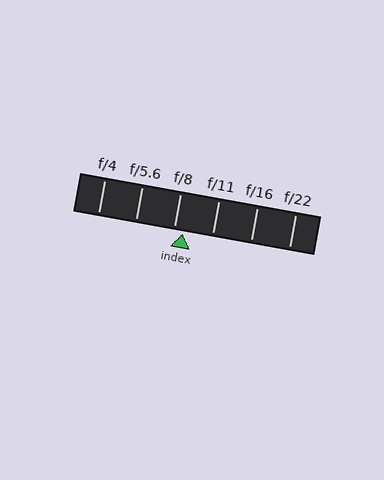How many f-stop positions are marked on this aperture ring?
There are 6 f-stop positions marked.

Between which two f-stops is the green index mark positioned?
The index mark is between f/8 and f/11.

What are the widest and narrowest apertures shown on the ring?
The widest aperture shown is f/4 and the narrowest is f/22.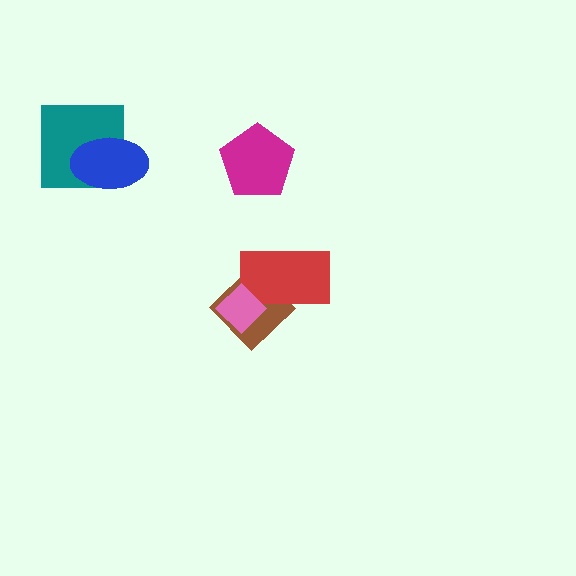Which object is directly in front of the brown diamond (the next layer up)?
The red rectangle is directly in front of the brown diamond.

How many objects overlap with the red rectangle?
2 objects overlap with the red rectangle.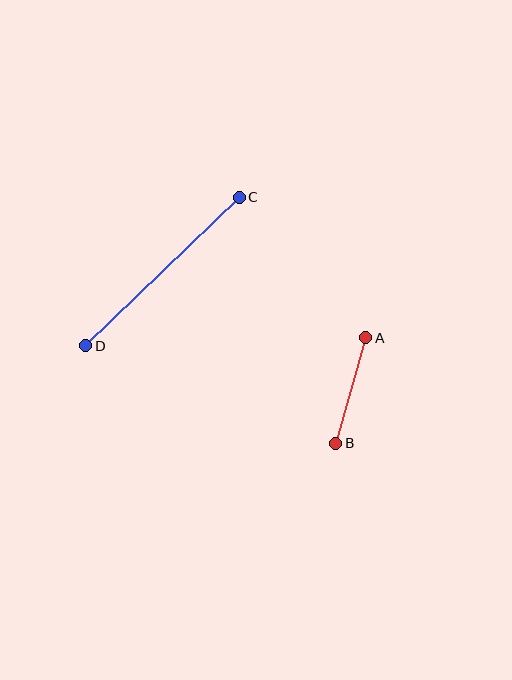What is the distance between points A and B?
The distance is approximately 110 pixels.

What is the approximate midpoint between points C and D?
The midpoint is at approximately (163, 271) pixels.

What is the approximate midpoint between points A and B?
The midpoint is at approximately (351, 390) pixels.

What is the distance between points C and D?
The distance is approximately 213 pixels.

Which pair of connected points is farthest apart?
Points C and D are farthest apart.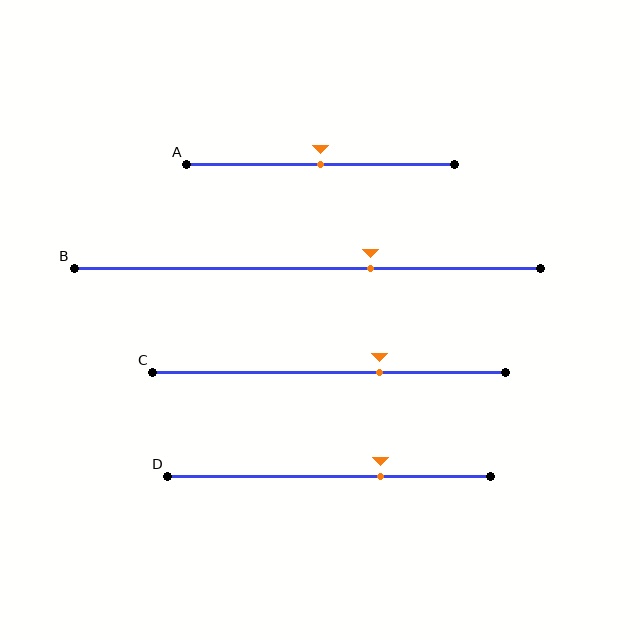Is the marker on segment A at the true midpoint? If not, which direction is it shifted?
Yes, the marker on segment A is at the true midpoint.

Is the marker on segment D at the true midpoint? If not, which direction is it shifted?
No, the marker on segment D is shifted to the right by about 16% of the segment length.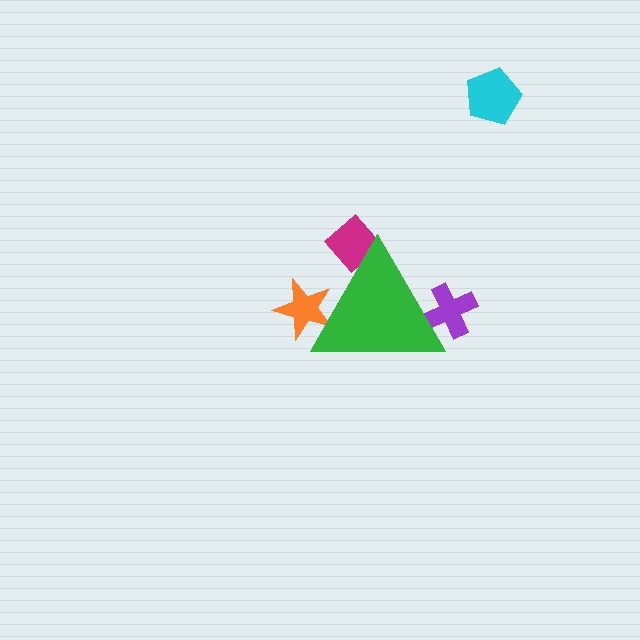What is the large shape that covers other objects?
A green triangle.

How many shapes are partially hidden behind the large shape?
3 shapes are partially hidden.